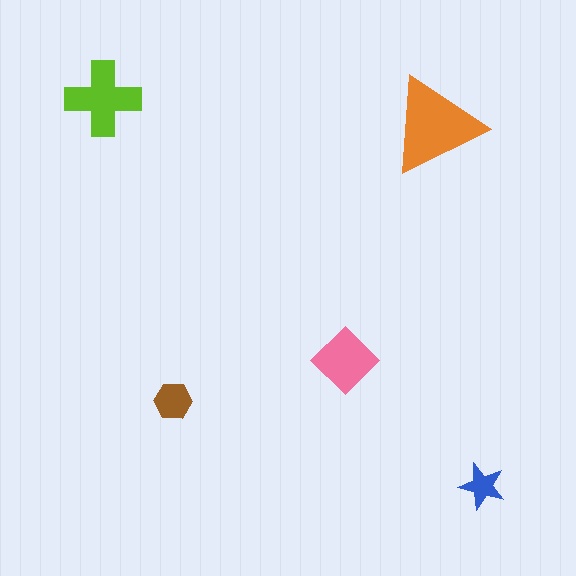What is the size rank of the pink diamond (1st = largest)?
3rd.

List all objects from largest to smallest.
The orange triangle, the lime cross, the pink diamond, the brown hexagon, the blue star.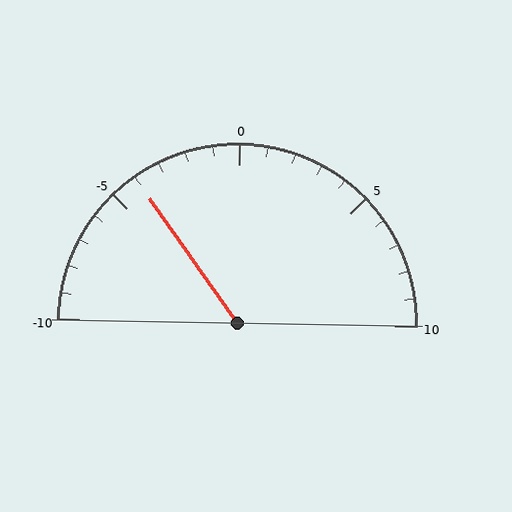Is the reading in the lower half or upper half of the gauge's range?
The reading is in the lower half of the range (-10 to 10).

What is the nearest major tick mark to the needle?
The nearest major tick mark is -5.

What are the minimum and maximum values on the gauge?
The gauge ranges from -10 to 10.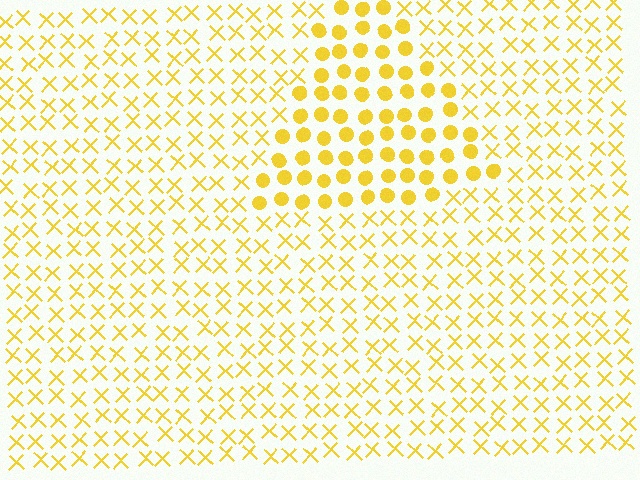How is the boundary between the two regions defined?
The boundary is defined by a change in element shape: circles inside vs. X marks outside. All elements share the same color and spacing.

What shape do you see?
I see a triangle.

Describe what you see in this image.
The image is filled with small yellow elements arranged in a uniform grid. A triangle-shaped region contains circles, while the surrounding area contains X marks. The boundary is defined purely by the change in element shape.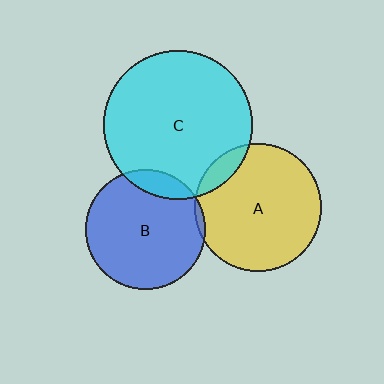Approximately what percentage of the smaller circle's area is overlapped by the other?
Approximately 10%.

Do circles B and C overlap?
Yes.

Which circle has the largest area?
Circle C (cyan).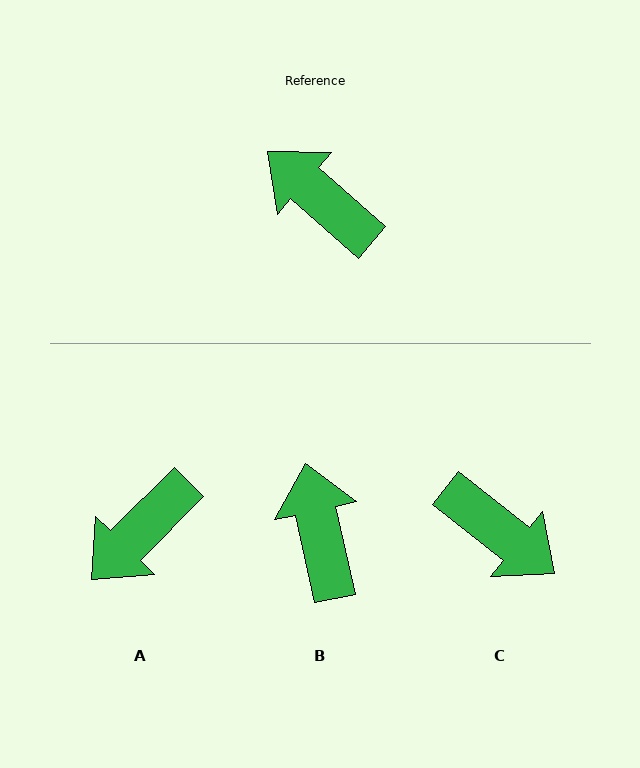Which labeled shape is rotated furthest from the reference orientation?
C, about 177 degrees away.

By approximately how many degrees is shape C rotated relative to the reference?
Approximately 177 degrees clockwise.